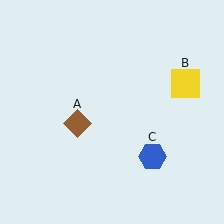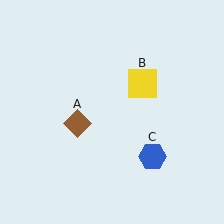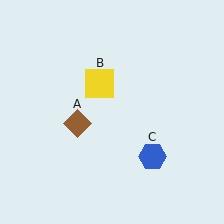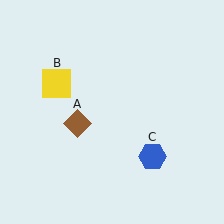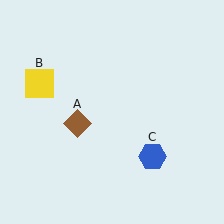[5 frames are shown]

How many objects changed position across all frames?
1 object changed position: yellow square (object B).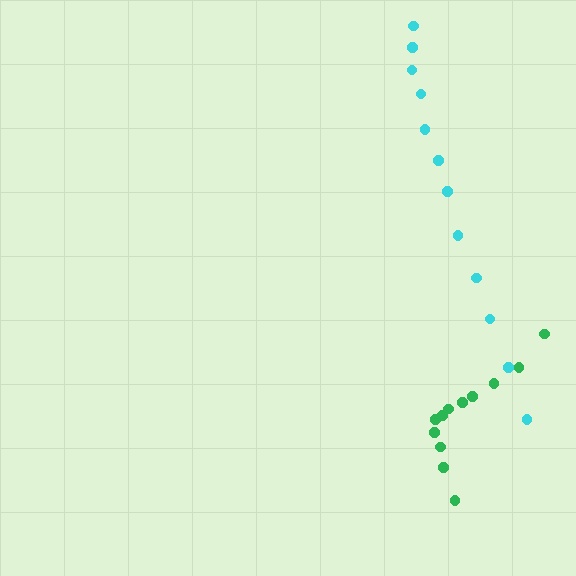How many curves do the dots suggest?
There are 2 distinct paths.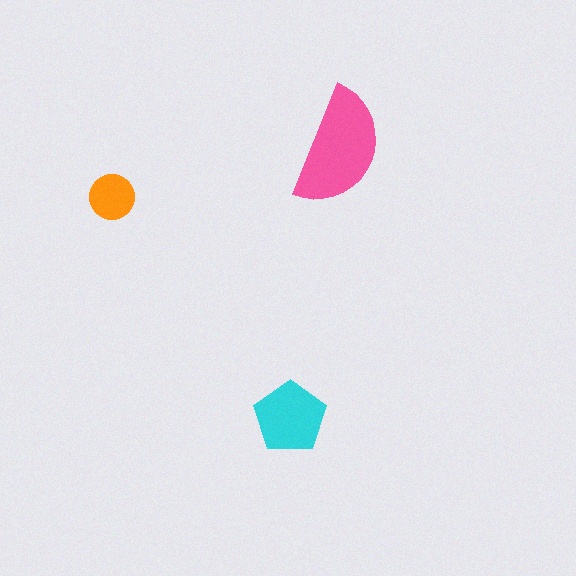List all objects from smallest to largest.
The orange circle, the cyan pentagon, the pink semicircle.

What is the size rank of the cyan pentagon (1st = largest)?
2nd.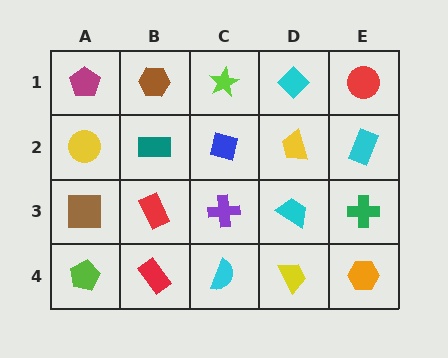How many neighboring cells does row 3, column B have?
4.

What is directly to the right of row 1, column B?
A lime star.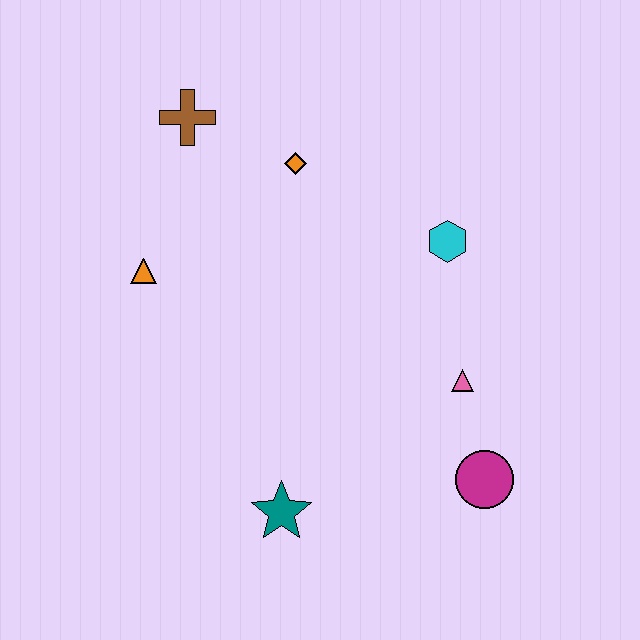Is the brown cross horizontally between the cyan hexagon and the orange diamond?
No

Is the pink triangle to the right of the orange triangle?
Yes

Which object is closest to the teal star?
The magenta circle is closest to the teal star.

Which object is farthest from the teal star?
The brown cross is farthest from the teal star.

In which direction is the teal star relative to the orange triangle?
The teal star is below the orange triangle.